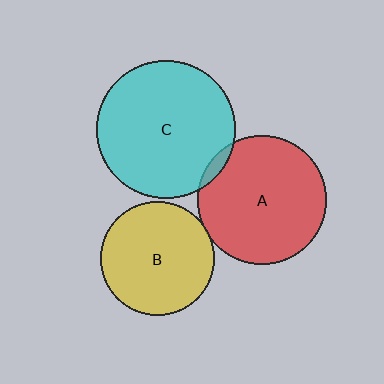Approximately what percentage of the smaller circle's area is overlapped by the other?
Approximately 5%.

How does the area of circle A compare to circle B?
Approximately 1.3 times.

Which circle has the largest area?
Circle C (cyan).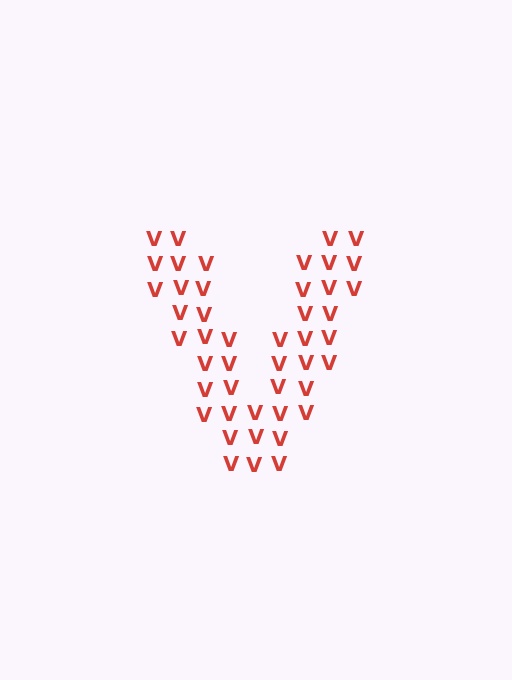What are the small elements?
The small elements are letter V's.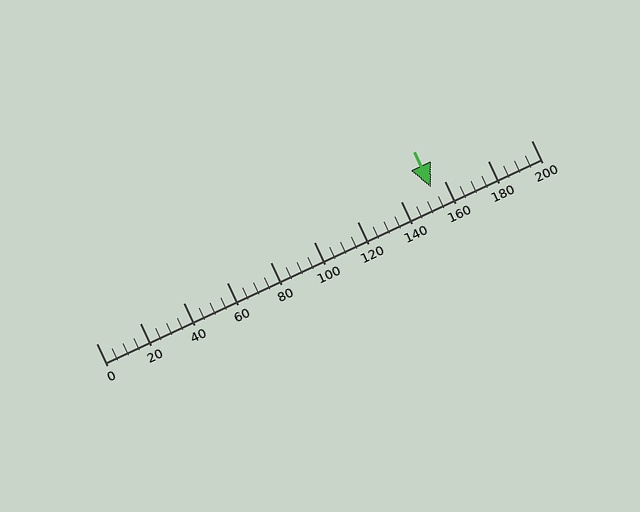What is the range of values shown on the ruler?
The ruler shows values from 0 to 200.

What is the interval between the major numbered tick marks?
The major tick marks are spaced 20 units apart.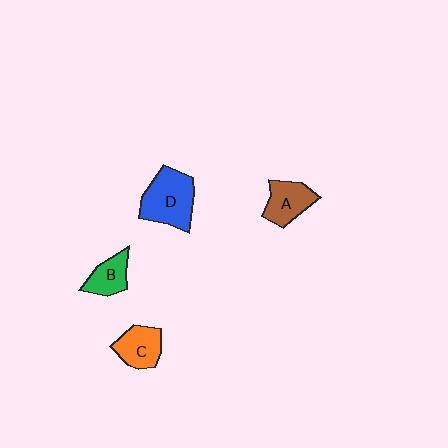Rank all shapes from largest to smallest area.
From largest to smallest: D (blue), A (brown), C (orange), B (green).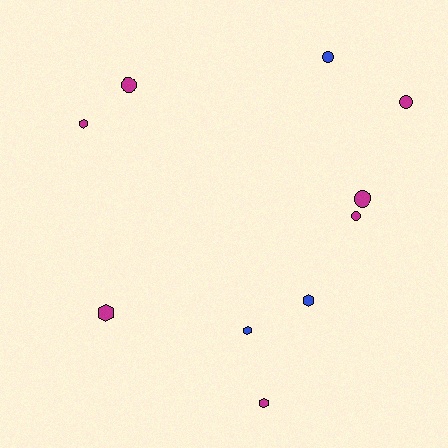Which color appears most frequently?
Magenta, with 7 objects.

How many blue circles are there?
There is 1 blue circle.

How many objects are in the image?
There are 10 objects.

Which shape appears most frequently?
Circle, with 5 objects.